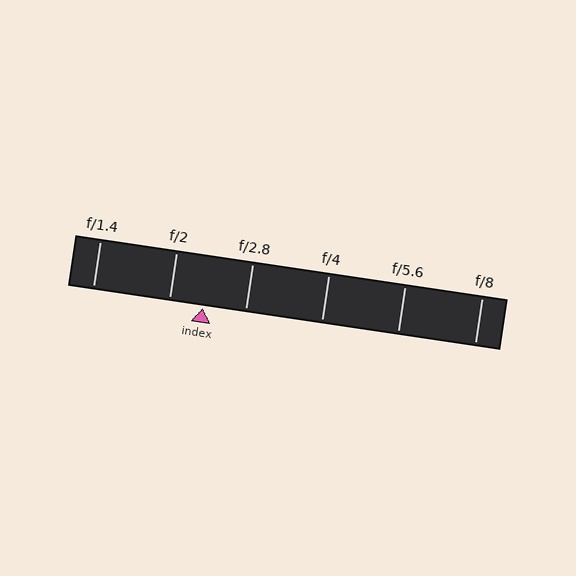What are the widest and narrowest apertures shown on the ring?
The widest aperture shown is f/1.4 and the narrowest is f/8.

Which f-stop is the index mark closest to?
The index mark is closest to f/2.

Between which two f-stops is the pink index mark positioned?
The index mark is between f/2 and f/2.8.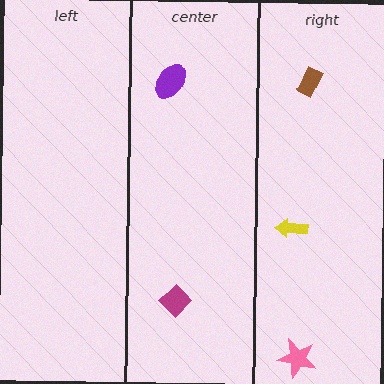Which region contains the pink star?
The right region.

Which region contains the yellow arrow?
The right region.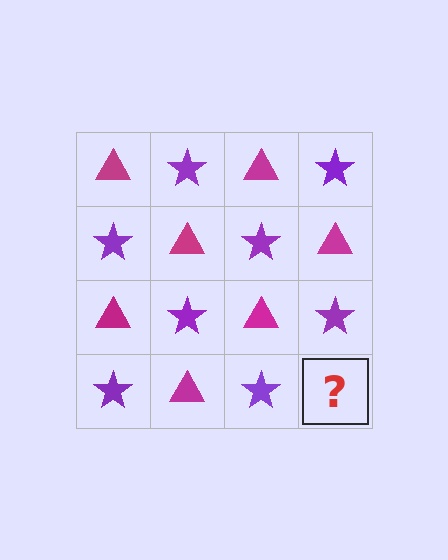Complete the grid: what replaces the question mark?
The question mark should be replaced with a magenta triangle.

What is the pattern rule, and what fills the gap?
The rule is that it alternates magenta triangle and purple star in a checkerboard pattern. The gap should be filled with a magenta triangle.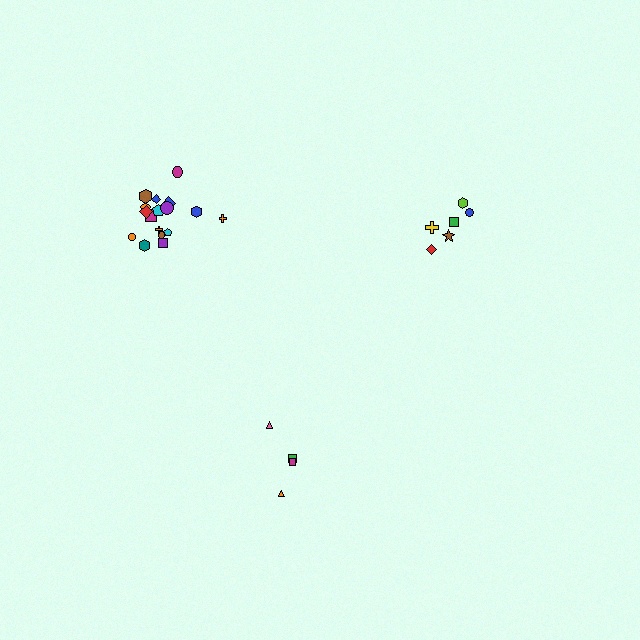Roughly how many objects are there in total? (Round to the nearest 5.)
Roughly 30 objects in total.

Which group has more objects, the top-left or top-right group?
The top-left group.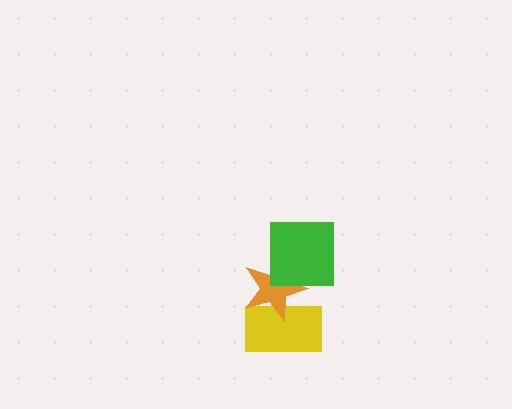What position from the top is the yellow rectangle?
The yellow rectangle is 3rd from the top.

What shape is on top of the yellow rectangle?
The orange star is on top of the yellow rectangle.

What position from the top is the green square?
The green square is 1st from the top.